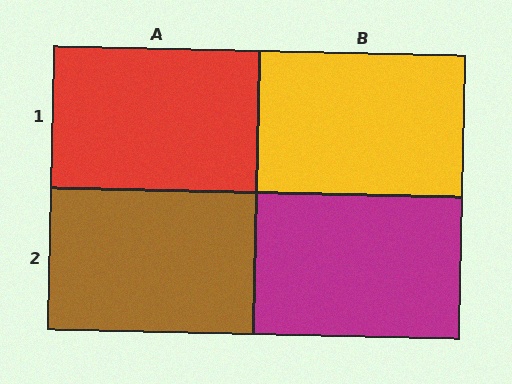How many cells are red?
1 cell is red.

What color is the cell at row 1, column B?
Yellow.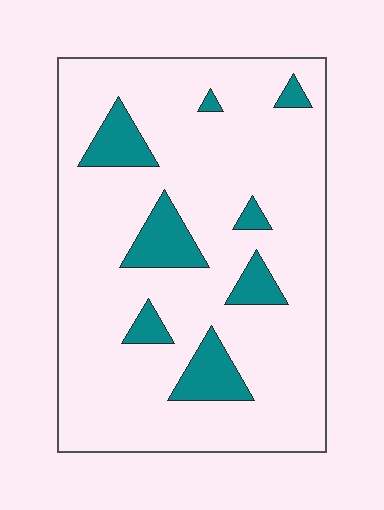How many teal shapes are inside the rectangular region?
8.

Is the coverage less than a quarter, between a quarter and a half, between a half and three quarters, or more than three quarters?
Less than a quarter.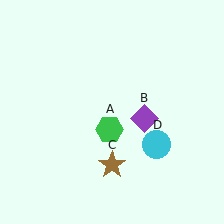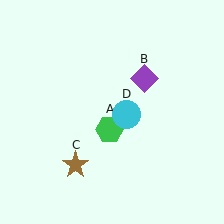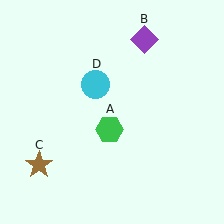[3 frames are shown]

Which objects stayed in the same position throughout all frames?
Green hexagon (object A) remained stationary.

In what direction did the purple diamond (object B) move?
The purple diamond (object B) moved up.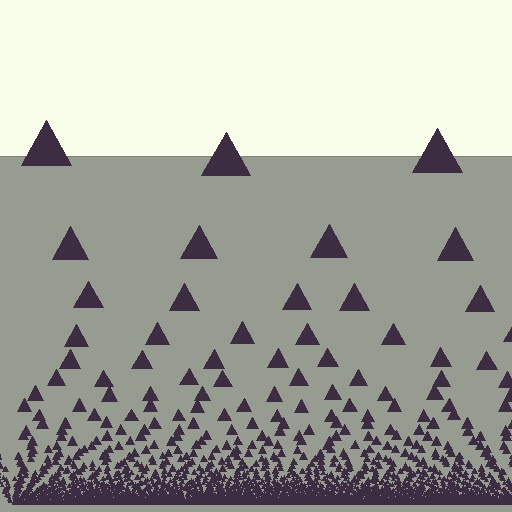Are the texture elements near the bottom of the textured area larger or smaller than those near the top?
Smaller. The gradient is inverted — elements near the bottom are smaller and denser.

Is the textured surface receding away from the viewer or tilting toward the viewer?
The surface appears to tilt toward the viewer. Texture elements get larger and sparser toward the top.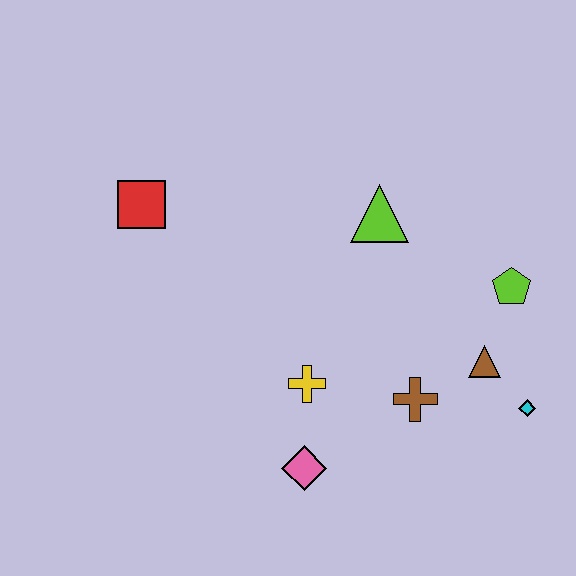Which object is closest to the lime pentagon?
The brown triangle is closest to the lime pentagon.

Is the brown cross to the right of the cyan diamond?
No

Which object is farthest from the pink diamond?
The red square is farthest from the pink diamond.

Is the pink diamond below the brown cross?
Yes